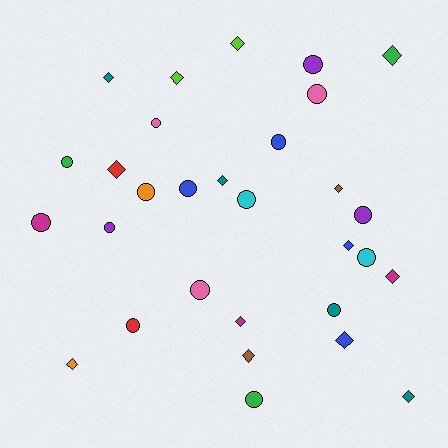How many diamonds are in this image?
There are 14 diamonds.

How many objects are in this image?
There are 30 objects.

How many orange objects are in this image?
There are 2 orange objects.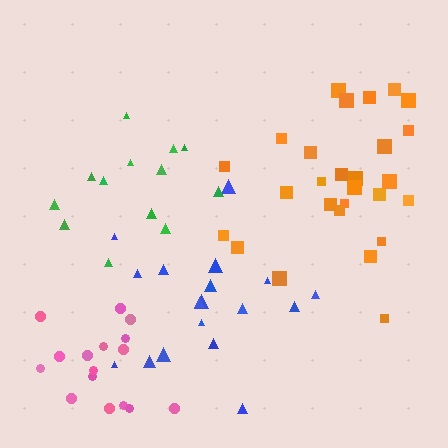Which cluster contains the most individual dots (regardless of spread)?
Orange (28).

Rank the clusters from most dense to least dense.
orange, pink, green, blue.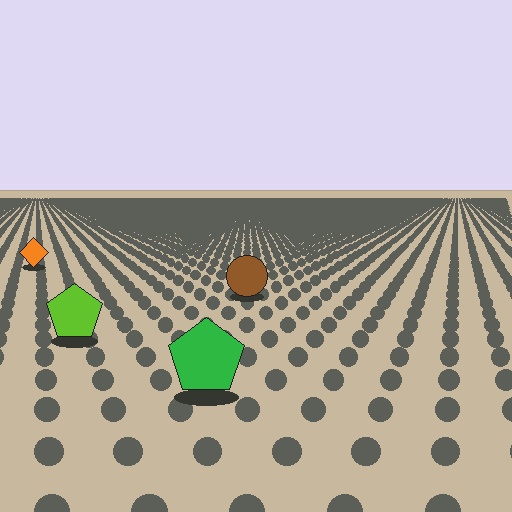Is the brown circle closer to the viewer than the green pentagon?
No. The green pentagon is closer — you can tell from the texture gradient: the ground texture is coarser near it.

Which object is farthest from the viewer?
The orange diamond is farthest from the viewer. It appears smaller and the ground texture around it is denser.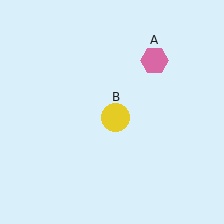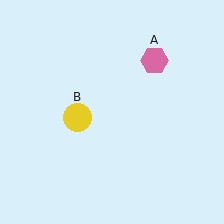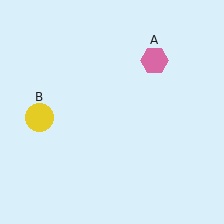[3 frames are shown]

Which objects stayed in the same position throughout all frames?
Pink hexagon (object A) remained stationary.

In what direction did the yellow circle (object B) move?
The yellow circle (object B) moved left.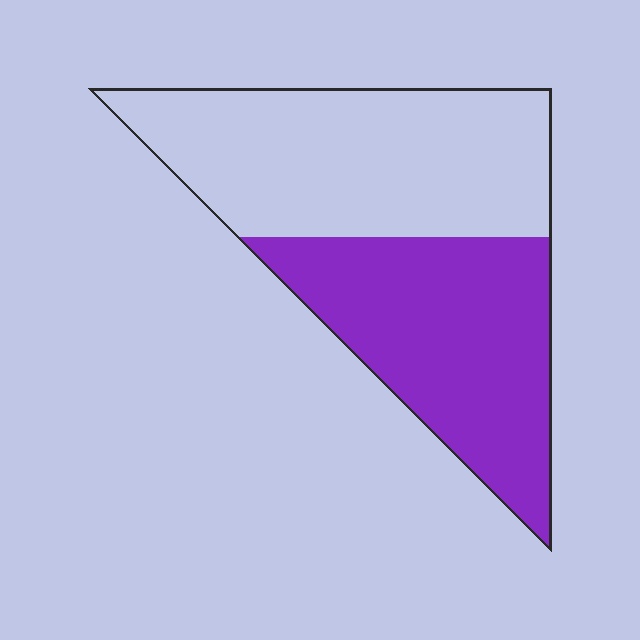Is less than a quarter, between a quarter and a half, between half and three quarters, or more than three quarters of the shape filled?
Between a quarter and a half.